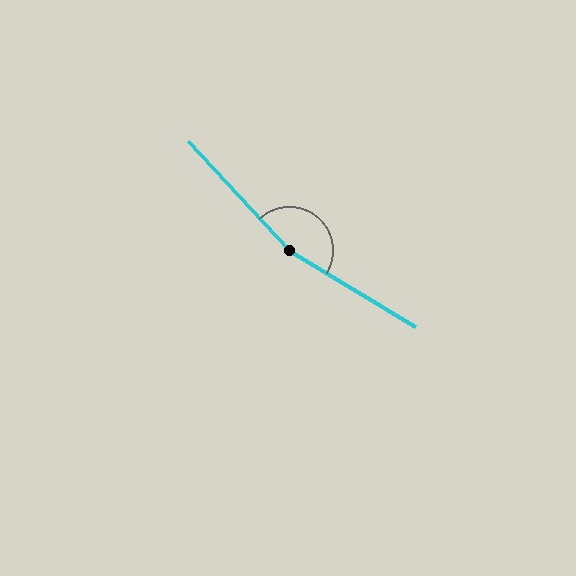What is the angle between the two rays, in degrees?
Approximately 164 degrees.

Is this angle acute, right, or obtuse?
It is obtuse.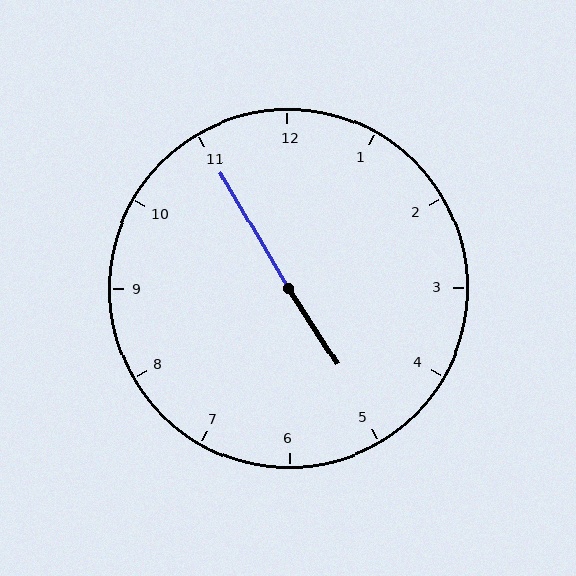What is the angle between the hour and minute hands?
Approximately 178 degrees.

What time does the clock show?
4:55.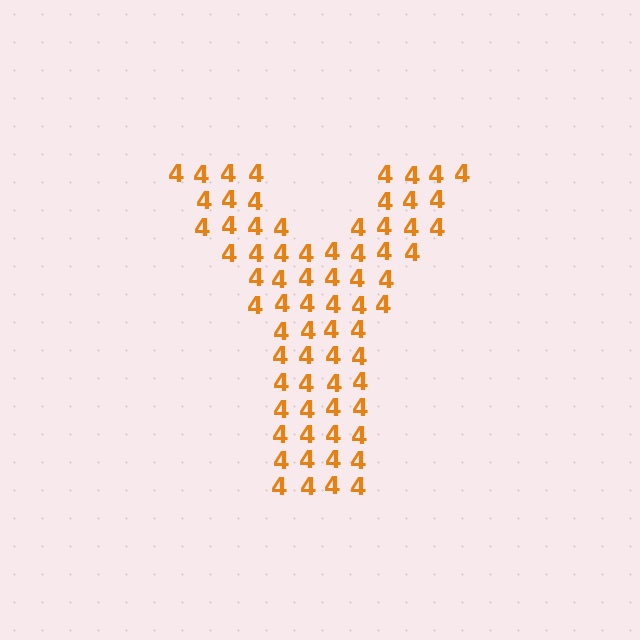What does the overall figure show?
The overall figure shows the letter Y.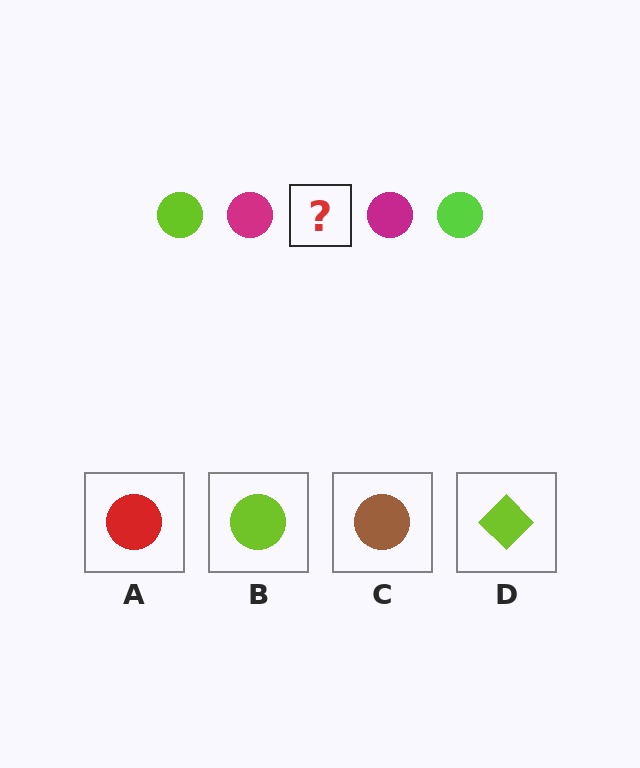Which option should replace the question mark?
Option B.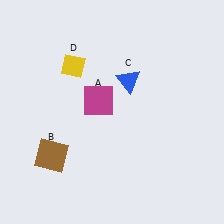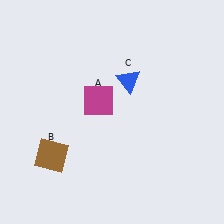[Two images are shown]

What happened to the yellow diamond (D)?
The yellow diamond (D) was removed in Image 2. It was in the top-left area of Image 1.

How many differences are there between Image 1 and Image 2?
There is 1 difference between the two images.